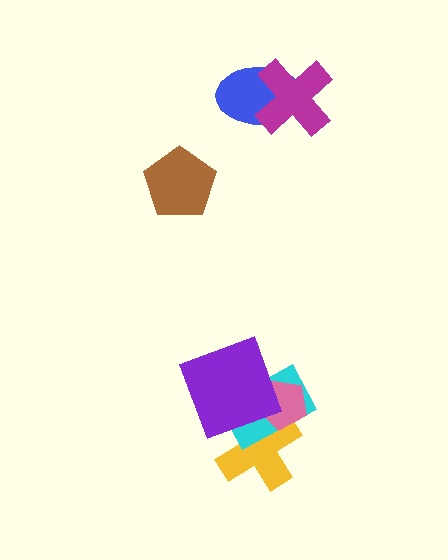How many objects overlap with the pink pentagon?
3 objects overlap with the pink pentagon.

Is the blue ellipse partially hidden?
Yes, it is partially covered by another shape.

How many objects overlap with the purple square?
3 objects overlap with the purple square.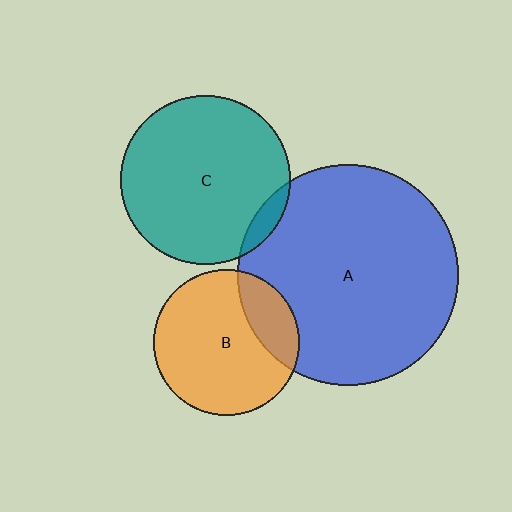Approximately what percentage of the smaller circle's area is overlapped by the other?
Approximately 5%.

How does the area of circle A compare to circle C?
Approximately 1.7 times.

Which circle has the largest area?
Circle A (blue).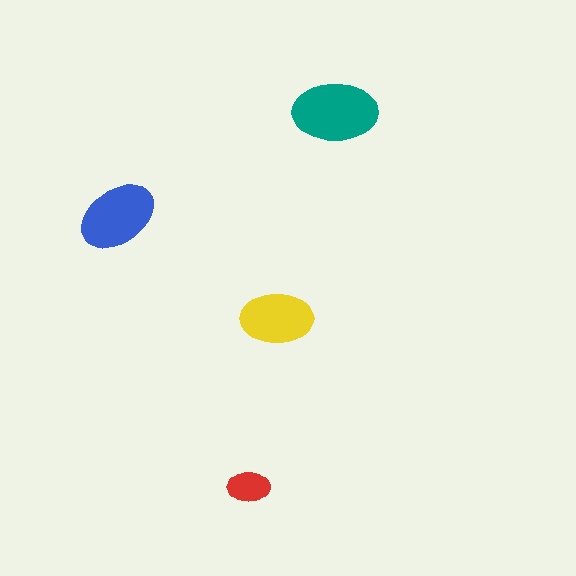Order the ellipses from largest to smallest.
the teal one, the blue one, the yellow one, the red one.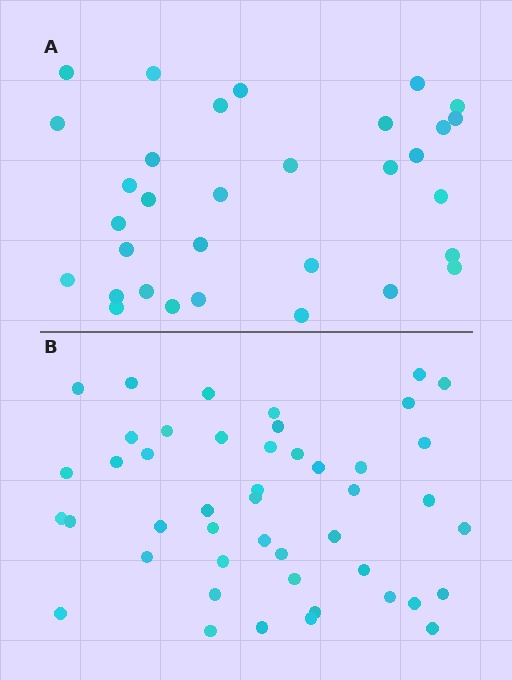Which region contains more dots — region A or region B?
Region B (the bottom region) has more dots.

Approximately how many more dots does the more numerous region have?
Region B has approximately 15 more dots than region A.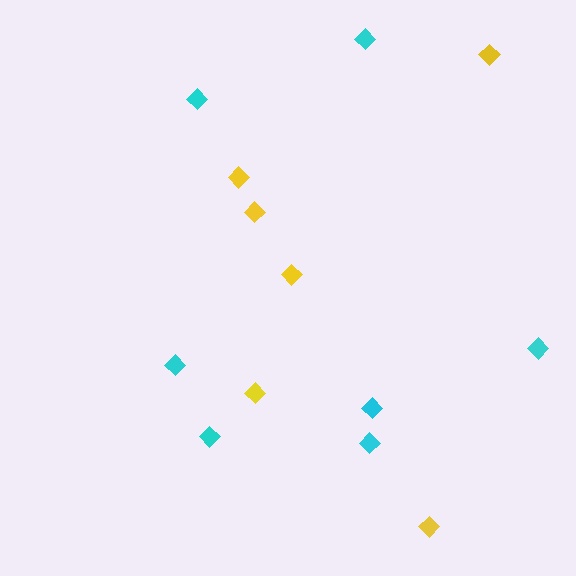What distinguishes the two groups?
There are 2 groups: one group of yellow diamonds (6) and one group of cyan diamonds (7).